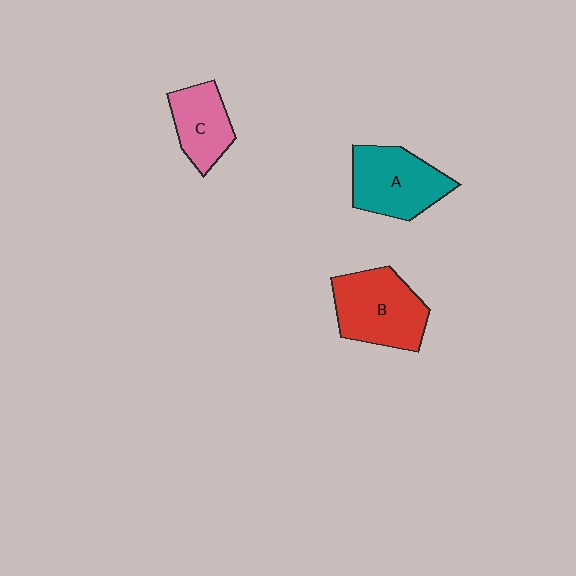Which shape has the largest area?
Shape B (red).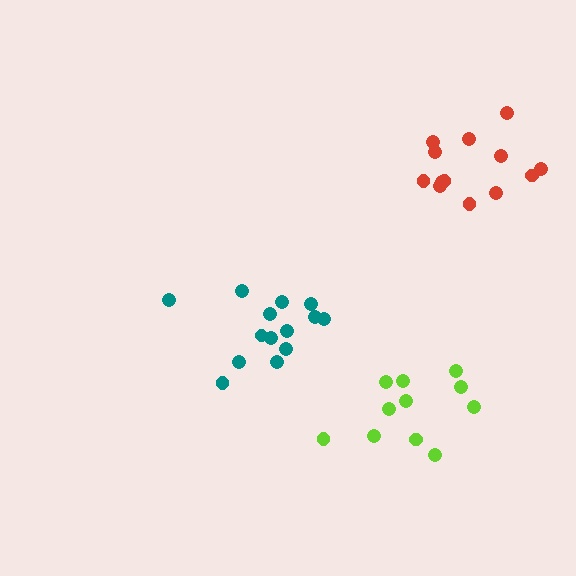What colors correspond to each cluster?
The clusters are colored: teal, lime, red.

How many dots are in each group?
Group 1: 14 dots, Group 2: 11 dots, Group 3: 13 dots (38 total).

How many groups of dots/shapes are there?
There are 3 groups.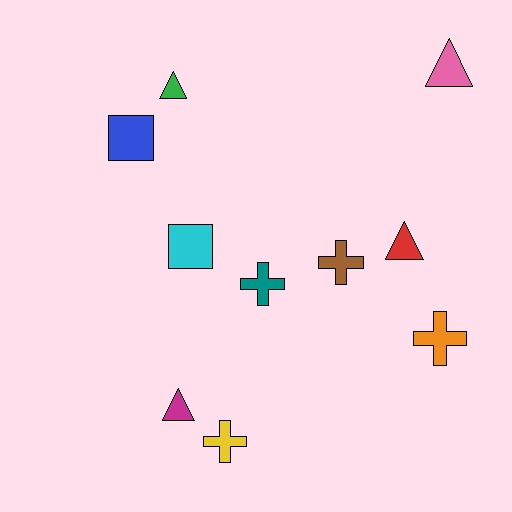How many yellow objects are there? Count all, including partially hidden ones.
There is 1 yellow object.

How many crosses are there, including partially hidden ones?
There are 4 crosses.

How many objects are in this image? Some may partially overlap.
There are 10 objects.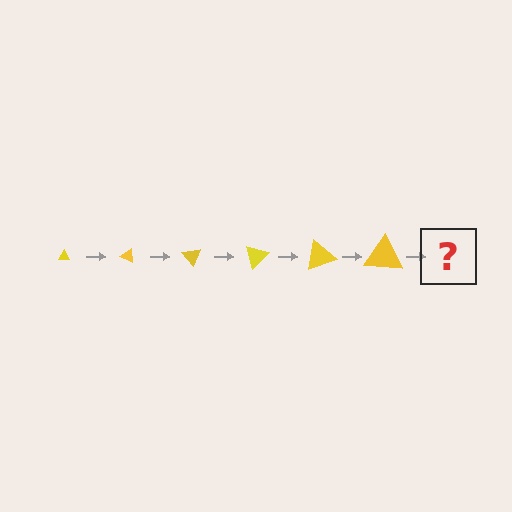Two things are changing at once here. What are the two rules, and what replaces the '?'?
The two rules are that the triangle grows larger each step and it rotates 25 degrees each step. The '?' should be a triangle, larger than the previous one and rotated 150 degrees from the start.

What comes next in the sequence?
The next element should be a triangle, larger than the previous one and rotated 150 degrees from the start.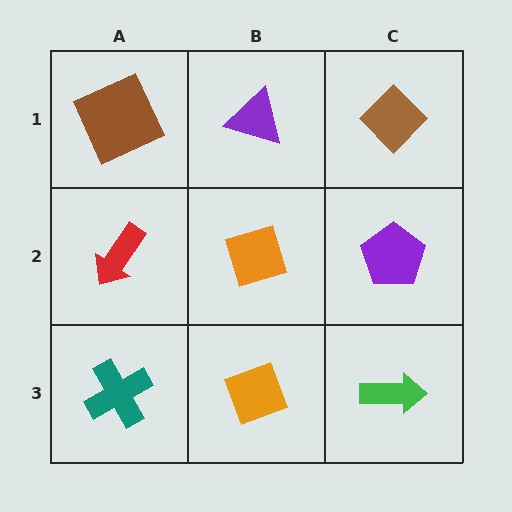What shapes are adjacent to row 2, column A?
A brown square (row 1, column A), a teal cross (row 3, column A), an orange diamond (row 2, column B).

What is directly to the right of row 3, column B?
A green arrow.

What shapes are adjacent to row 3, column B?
An orange diamond (row 2, column B), a teal cross (row 3, column A), a green arrow (row 3, column C).